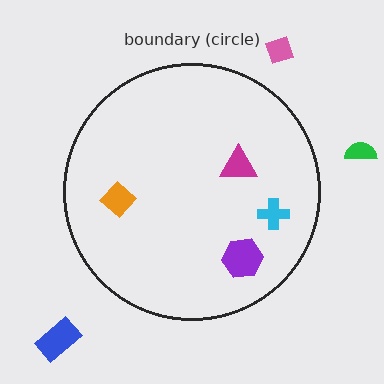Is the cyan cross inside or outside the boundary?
Inside.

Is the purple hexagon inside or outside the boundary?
Inside.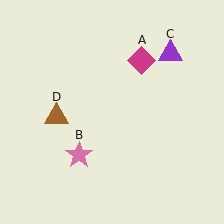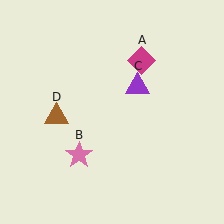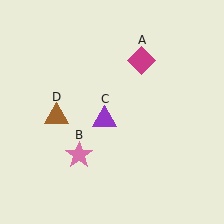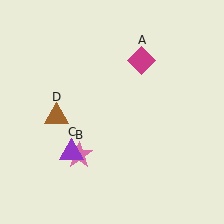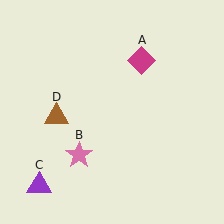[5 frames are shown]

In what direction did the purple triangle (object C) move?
The purple triangle (object C) moved down and to the left.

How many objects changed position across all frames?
1 object changed position: purple triangle (object C).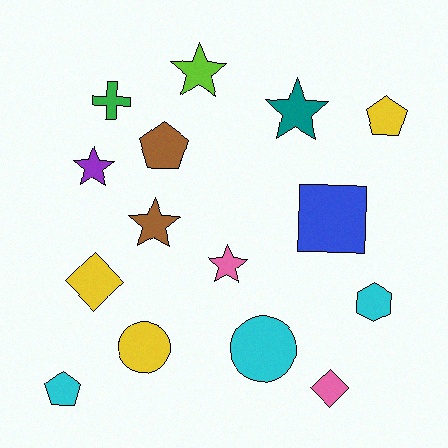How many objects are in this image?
There are 15 objects.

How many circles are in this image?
There are 2 circles.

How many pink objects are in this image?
There are 2 pink objects.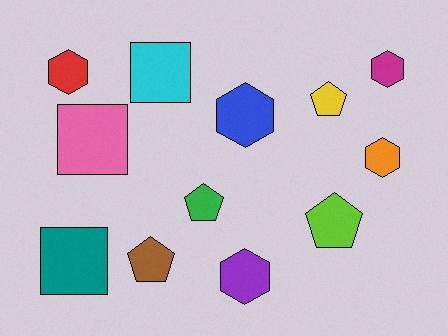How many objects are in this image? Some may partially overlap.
There are 12 objects.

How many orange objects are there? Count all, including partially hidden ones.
There is 1 orange object.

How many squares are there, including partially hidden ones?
There are 3 squares.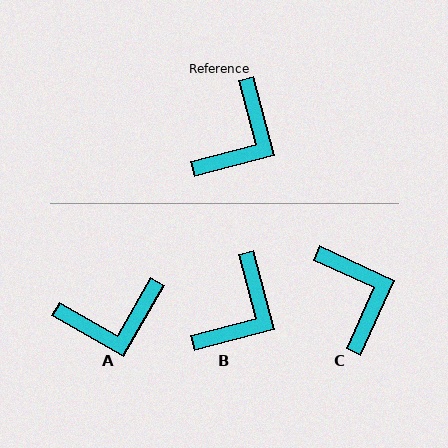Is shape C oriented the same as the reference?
No, it is off by about 51 degrees.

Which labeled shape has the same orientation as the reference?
B.